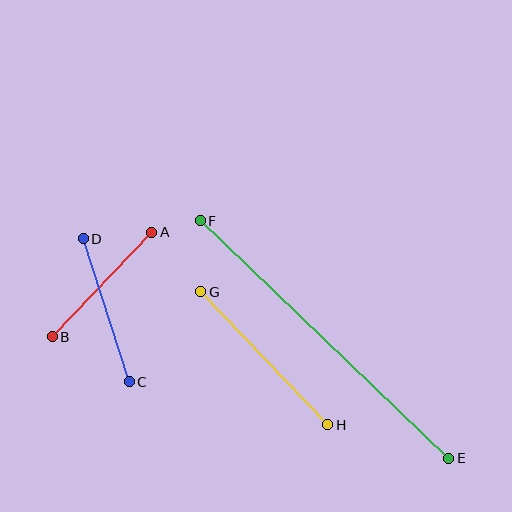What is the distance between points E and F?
The distance is approximately 344 pixels.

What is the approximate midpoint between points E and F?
The midpoint is at approximately (325, 340) pixels.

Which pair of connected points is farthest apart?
Points E and F are farthest apart.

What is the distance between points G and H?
The distance is approximately 184 pixels.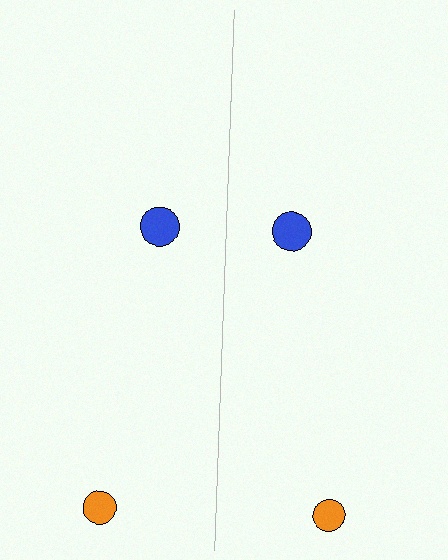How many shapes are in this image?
There are 4 shapes in this image.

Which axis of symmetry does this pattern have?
The pattern has a vertical axis of symmetry running through the center of the image.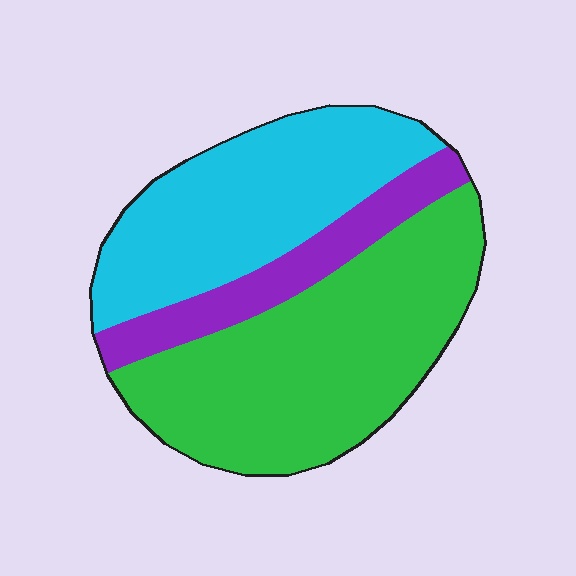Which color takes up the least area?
Purple, at roughly 15%.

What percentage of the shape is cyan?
Cyan covers roughly 35% of the shape.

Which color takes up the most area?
Green, at roughly 50%.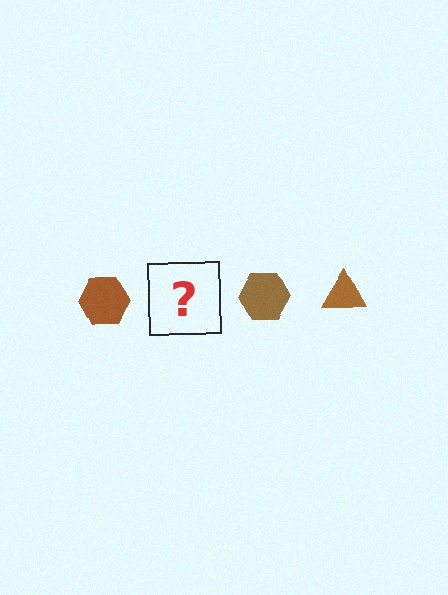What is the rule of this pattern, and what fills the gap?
The rule is that the pattern cycles through hexagon, triangle shapes in brown. The gap should be filled with a brown triangle.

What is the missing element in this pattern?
The missing element is a brown triangle.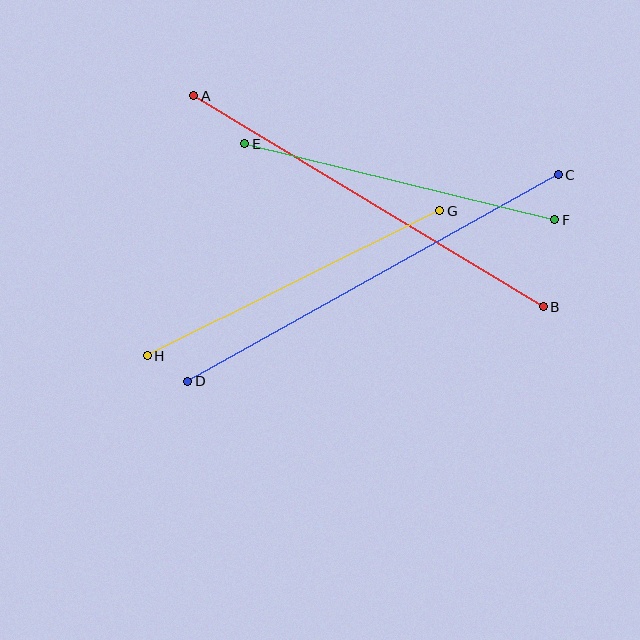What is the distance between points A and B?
The distance is approximately 409 pixels.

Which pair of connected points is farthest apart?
Points C and D are farthest apart.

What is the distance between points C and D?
The distance is approximately 424 pixels.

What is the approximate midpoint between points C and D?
The midpoint is at approximately (373, 278) pixels.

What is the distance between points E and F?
The distance is approximately 319 pixels.